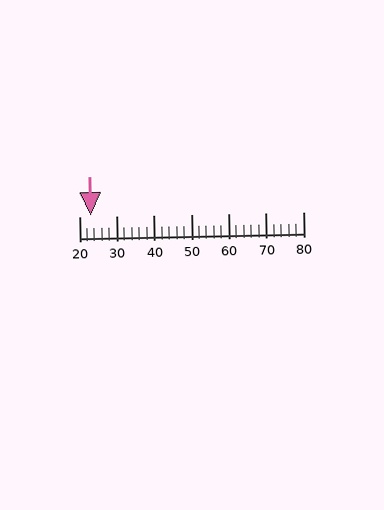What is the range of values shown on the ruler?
The ruler shows values from 20 to 80.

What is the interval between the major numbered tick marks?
The major tick marks are spaced 10 units apart.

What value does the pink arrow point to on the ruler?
The pink arrow points to approximately 23.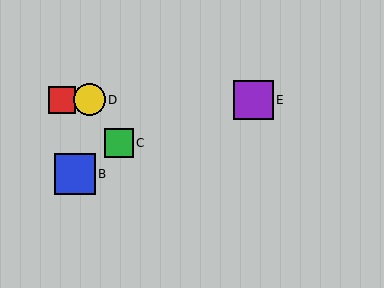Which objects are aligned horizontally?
Objects A, D, E are aligned horizontally.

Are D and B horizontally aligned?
No, D is at y≈100 and B is at y≈174.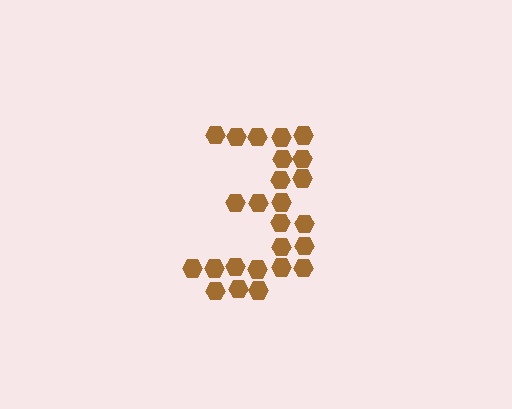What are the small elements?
The small elements are hexagons.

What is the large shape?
The large shape is the digit 3.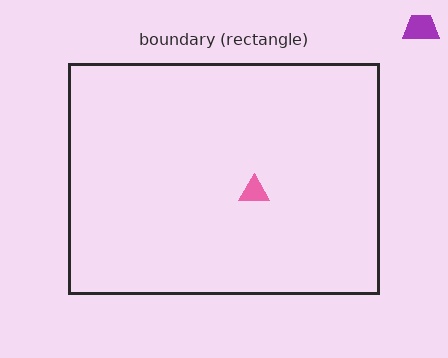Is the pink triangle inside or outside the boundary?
Inside.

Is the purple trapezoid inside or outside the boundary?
Outside.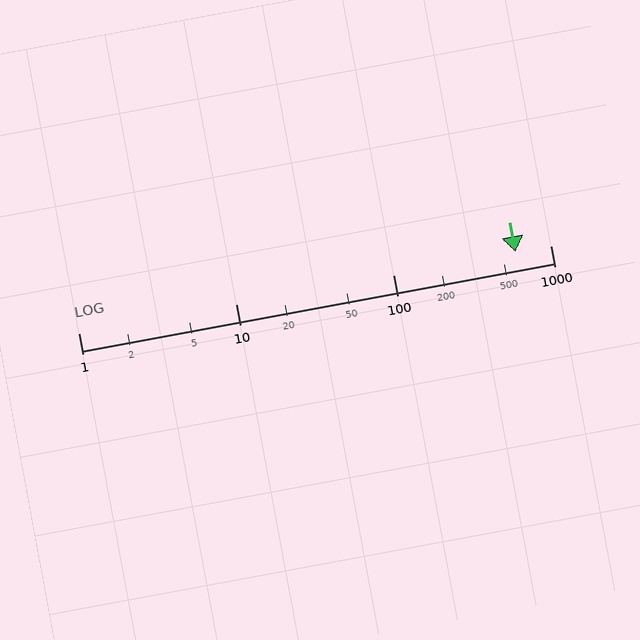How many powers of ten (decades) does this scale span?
The scale spans 3 decades, from 1 to 1000.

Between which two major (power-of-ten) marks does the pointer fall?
The pointer is between 100 and 1000.